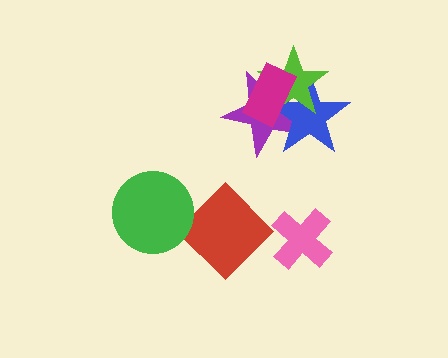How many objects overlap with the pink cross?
0 objects overlap with the pink cross.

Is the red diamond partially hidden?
Yes, it is partially covered by another shape.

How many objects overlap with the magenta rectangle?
3 objects overlap with the magenta rectangle.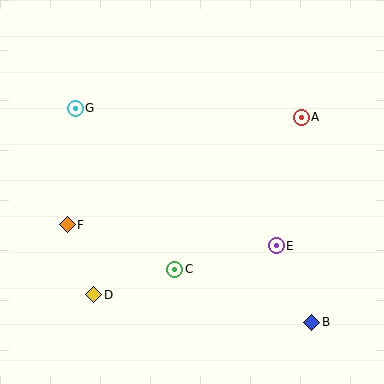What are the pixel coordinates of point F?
Point F is at (67, 225).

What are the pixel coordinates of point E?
Point E is at (276, 246).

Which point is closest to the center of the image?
Point C at (175, 269) is closest to the center.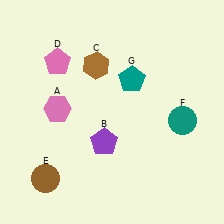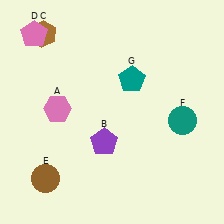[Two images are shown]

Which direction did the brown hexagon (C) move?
The brown hexagon (C) moved left.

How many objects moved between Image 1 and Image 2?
2 objects moved between the two images.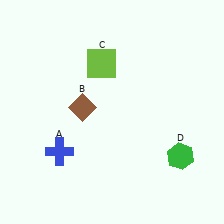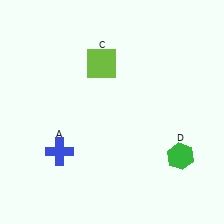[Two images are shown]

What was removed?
The brown diamond (B) was removed in Image 2.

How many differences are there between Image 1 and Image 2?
There is 1 difference between the two images.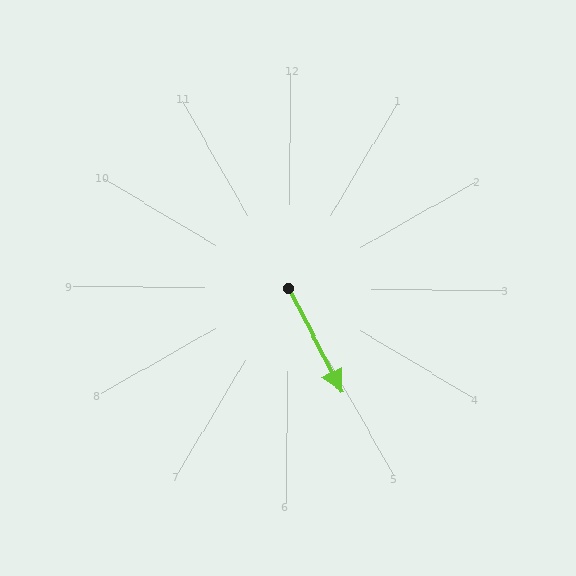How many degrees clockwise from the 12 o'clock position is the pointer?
Approximately 152 degrees.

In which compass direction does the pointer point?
Southeast.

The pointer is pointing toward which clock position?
Roughly 5 o'clock.